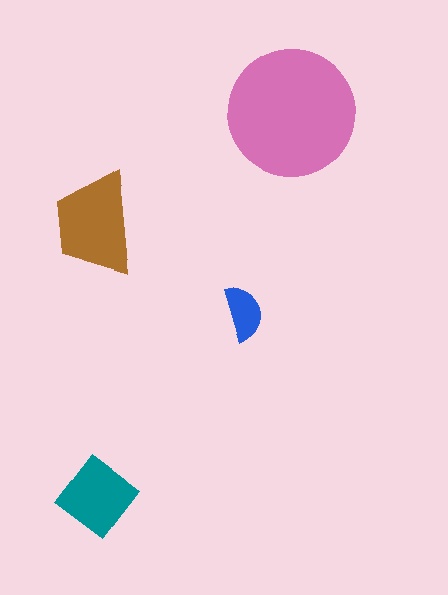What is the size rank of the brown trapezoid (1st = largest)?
2nd.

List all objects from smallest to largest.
The blue semicircle, the teal diamond, the brown trapezoid, the pink circle.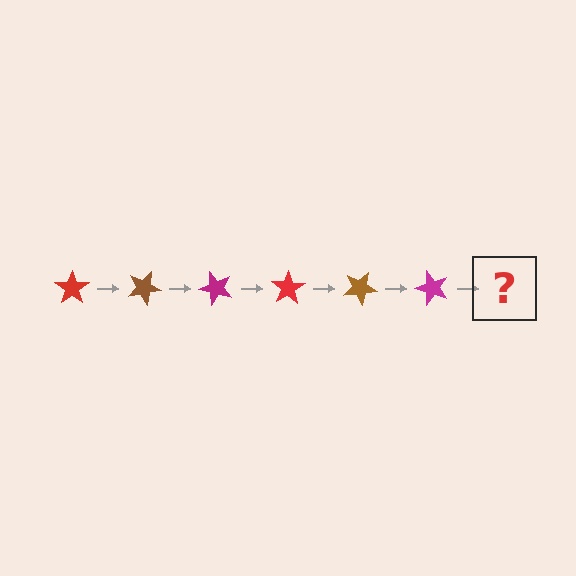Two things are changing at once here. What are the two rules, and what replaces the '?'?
The two rules are that it rotates 25 degrees each step and the color cycles through red, brown, and magenta. The '?' should be a red star, rotated 150 degrees from the start.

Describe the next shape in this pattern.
It should be a red star, rotated 150 degrees from the start.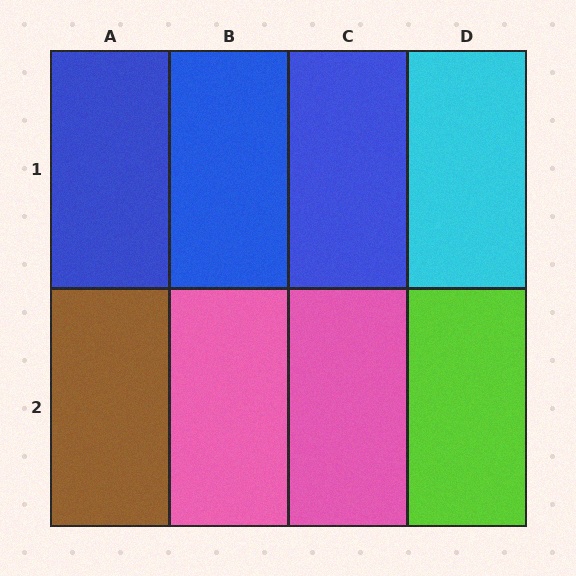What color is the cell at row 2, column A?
Brown.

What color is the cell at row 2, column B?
Pink.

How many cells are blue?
3 cells are blue.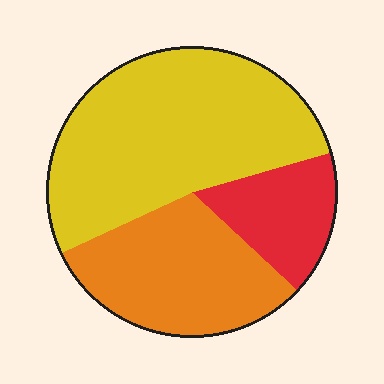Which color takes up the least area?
Red, at roughly 15%.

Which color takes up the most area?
Yellow, at roughly 55%.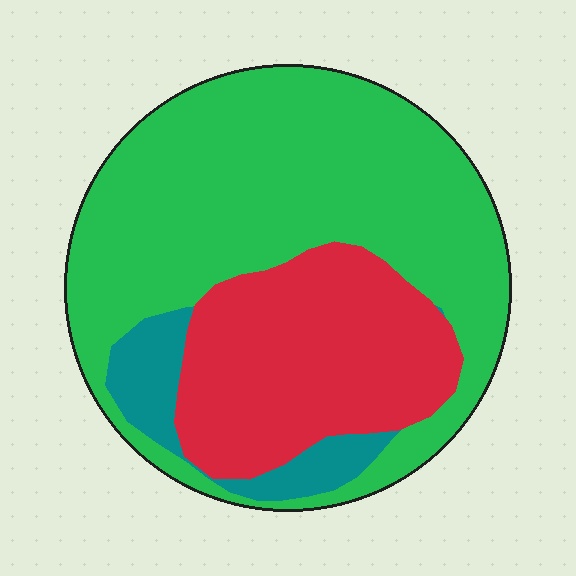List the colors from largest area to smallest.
From largest to smallest: green, red, teal.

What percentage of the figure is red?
Red takes up about one third (1/3) of the figure.